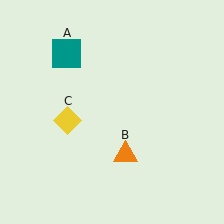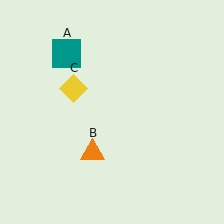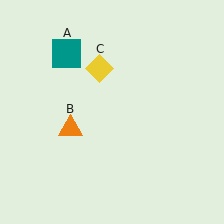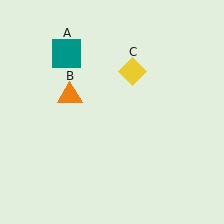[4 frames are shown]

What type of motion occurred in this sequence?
The orange triangle (object B), yellow diamond (object C) rotated clockwise around the center of the scene.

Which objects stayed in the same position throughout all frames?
Teal square (object A) remained stationary.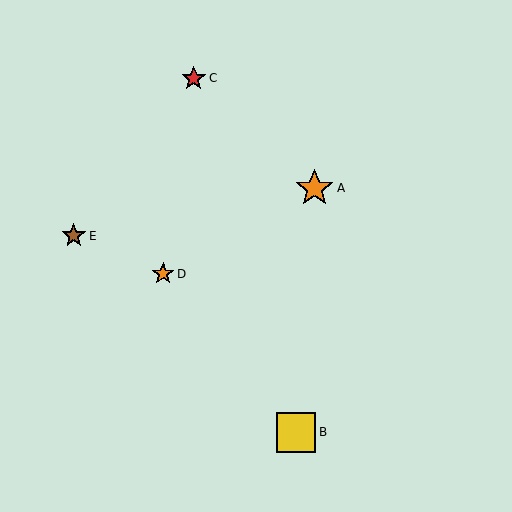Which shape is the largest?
The yellow square (labeled B) is the largest.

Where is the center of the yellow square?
The center of the yellow square is at (296, 432).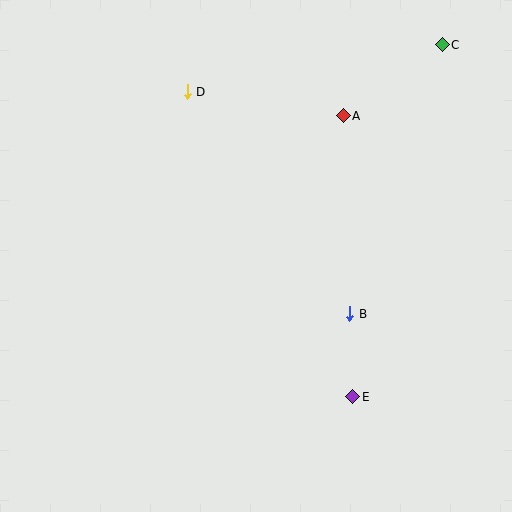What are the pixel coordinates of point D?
Point D is at (187, 92).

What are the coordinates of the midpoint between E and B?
The midpoint between E and B is at (351, 355).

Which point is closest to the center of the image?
Point B at (350, 314) is closest to the center.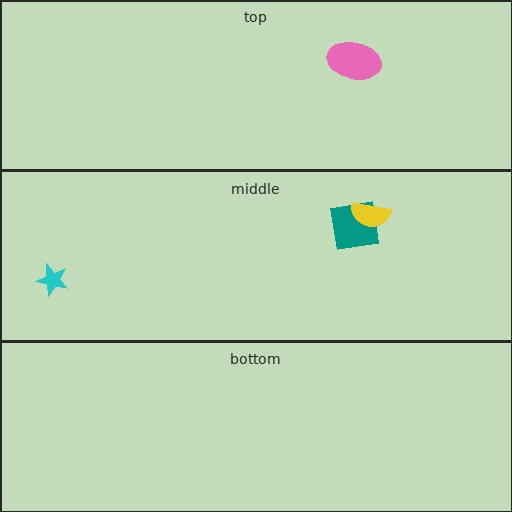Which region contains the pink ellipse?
The top region.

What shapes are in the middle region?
The cyan star, the teal square, the yellow semicircle.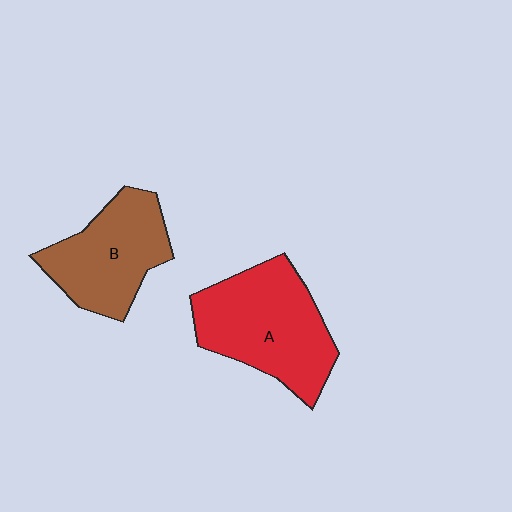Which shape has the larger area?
Shape A (red).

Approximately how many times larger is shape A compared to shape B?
Approximately 1.2 times.